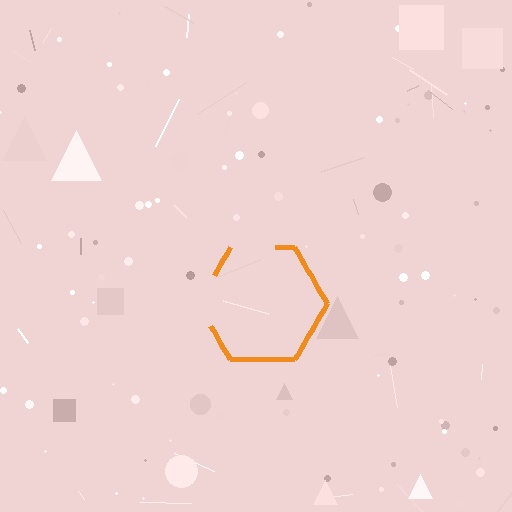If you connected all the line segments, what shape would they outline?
They would outline a hexagon.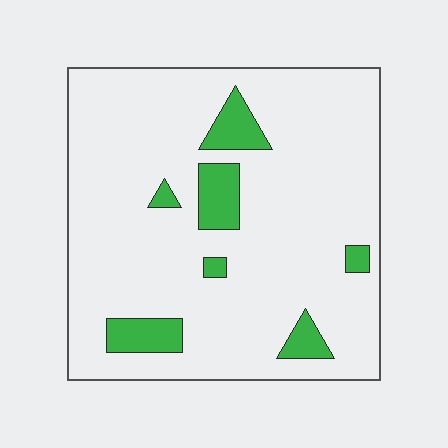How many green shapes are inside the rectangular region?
7.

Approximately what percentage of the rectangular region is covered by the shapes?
Approximately 10%.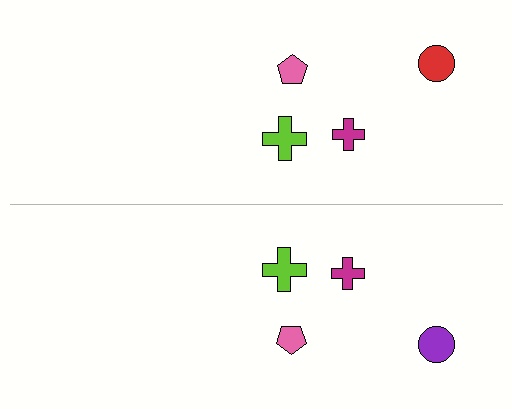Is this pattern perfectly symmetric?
No, the pattern is not perfectly symmetric. The purple circle on the bottom side breaks the symmetry — its mirror counterpart is red.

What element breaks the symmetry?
The purple circle on the bottom side breaks the symmetry — its mirror counterpart is red.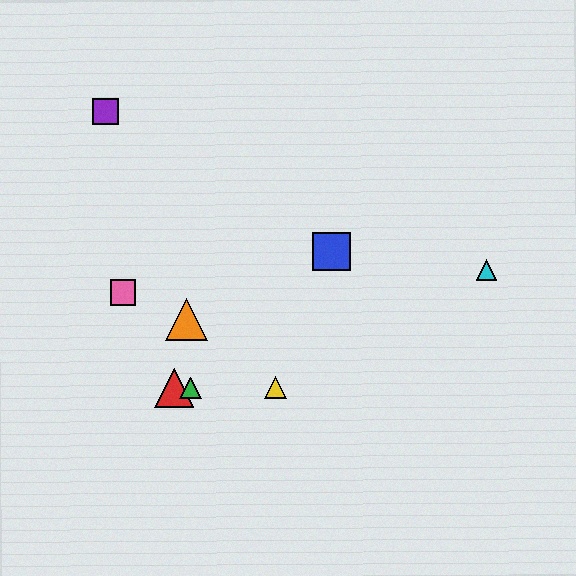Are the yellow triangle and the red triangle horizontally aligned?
Yes, both are at y≈387.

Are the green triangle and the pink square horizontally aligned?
No, the green triangle is at y≈388 and the pink square is at y≈292.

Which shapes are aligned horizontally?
The red triangle, the green triangle, the yellow triangle are aligned horizontally.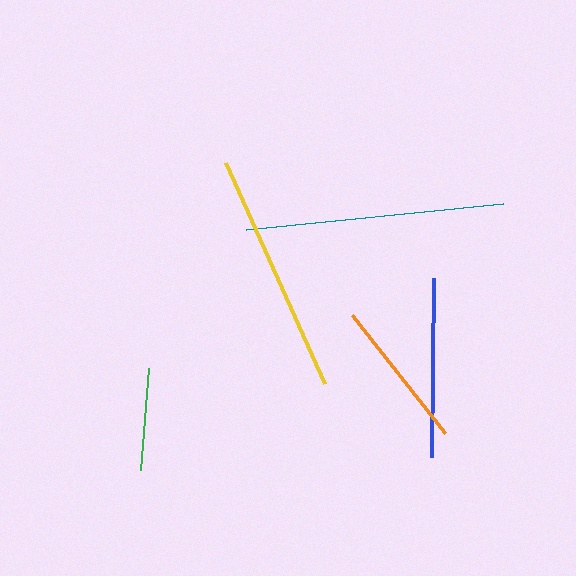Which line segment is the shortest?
The green line is the shortest at approximately 103 pixels.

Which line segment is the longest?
The teal line is the longest at approximately 258 pixels.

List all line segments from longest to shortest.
From longest to shortest: teal, yellow, blue, orange, green.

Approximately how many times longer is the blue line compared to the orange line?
The blue line is approximately 1.2 times the length of the orange line.